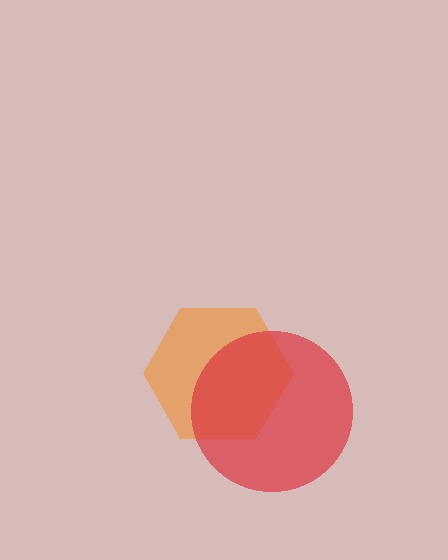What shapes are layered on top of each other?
The layered shapes are: an orange hexagon, a red circle.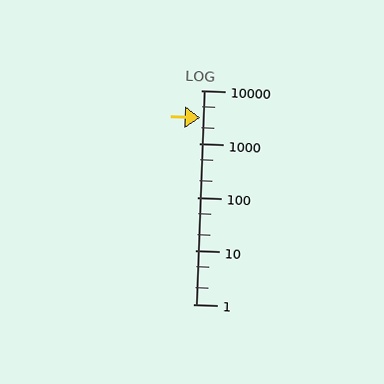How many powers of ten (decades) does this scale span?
The scale spans 4 decades, from 1 to 10000.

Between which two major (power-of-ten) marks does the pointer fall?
The pointer is between 1000 and 10000.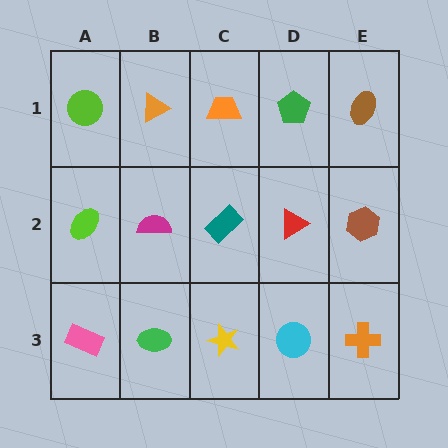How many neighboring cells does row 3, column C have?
3.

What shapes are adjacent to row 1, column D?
A red triangle (row 2, column D), an orange trapezoid (row 1, column C), a brown ellipse (row 1, column E).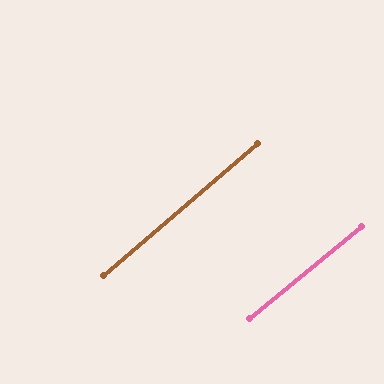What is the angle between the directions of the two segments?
Approximately 1 degree.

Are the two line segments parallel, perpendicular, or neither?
Parallel — their directions differ by only 1.5°.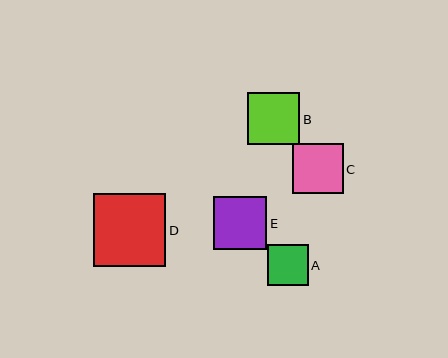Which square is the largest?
Square D is the largest with a size of approximately 72 pixels.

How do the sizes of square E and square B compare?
Square E and square B are approximately the same size.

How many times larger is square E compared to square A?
Square E is approximately 1.3 times the size of square A.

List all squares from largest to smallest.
From largest to smallest: D, E, B, C, A.